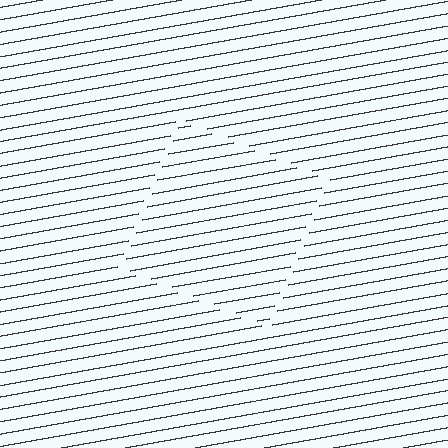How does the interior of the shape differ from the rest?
The interior of the shape contains the same grating, shifted by half a period — the contour is defined by the phase discontinuity where line-ends from the inner and outer gratings abut.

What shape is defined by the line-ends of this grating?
An illusory square. The interior of the shape contains the same grating, shifted by half a period — the contour is defined by the phase discontinuity where line-ends from the inner and outer gratings abut.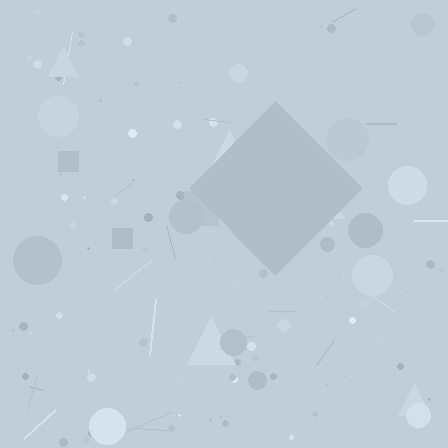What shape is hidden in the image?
A diamond is hidden in the image.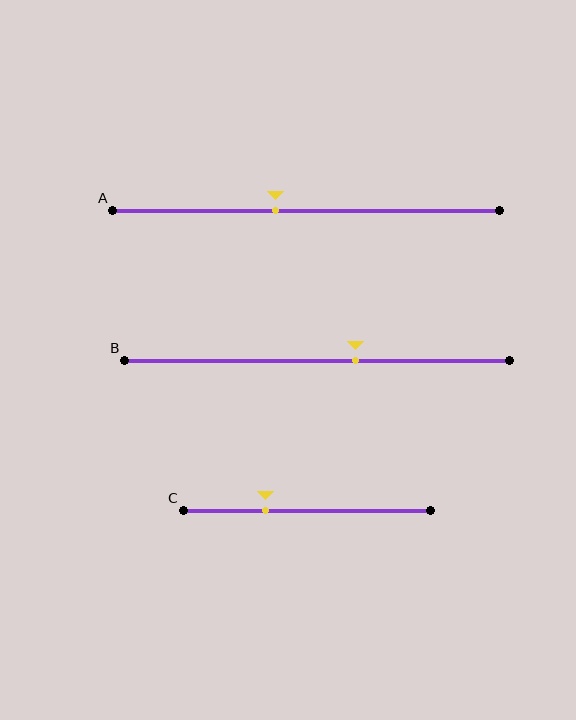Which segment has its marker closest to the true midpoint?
Segment A has its marker closest to the true midpoint.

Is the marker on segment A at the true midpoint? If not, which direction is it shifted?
No, the marker on segment A is shifted to the left by about 8% of the segment length.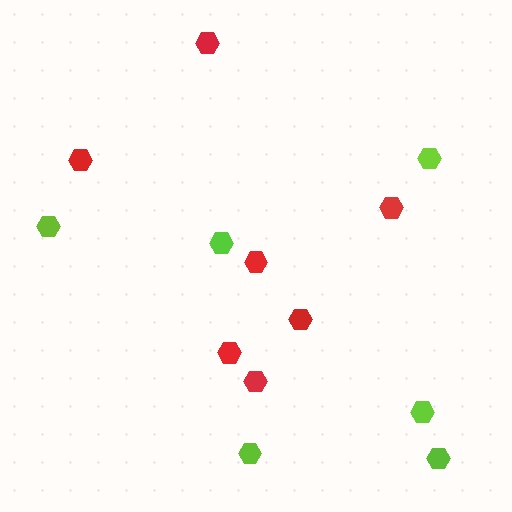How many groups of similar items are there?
There are 2 groups: one group of lime hexagons (6) and one group of red hexagons (7).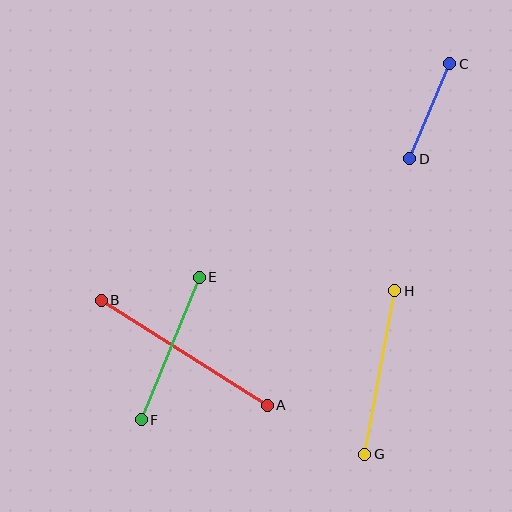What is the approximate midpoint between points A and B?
The midpoint is at approximately (184, 353) pixels.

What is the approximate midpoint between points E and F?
The midpoint is at approximately (170, 349) pixels.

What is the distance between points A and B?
The distance is approximately 197 pixels.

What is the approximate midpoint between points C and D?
The midpoint is at approximately (430, 111) pixels.